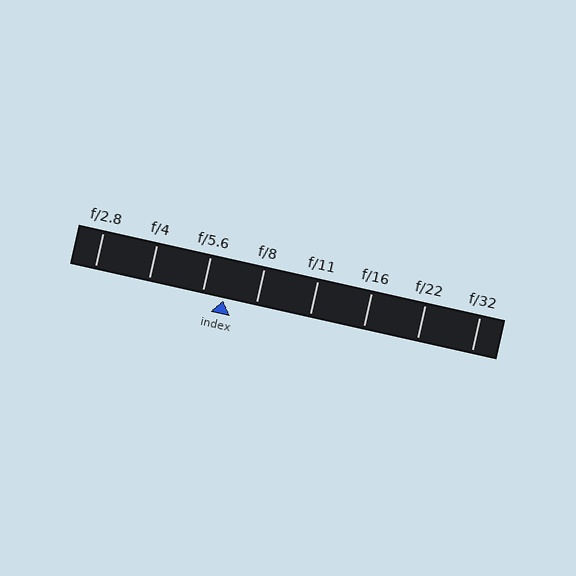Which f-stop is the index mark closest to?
The index mark is closest to f/5.6.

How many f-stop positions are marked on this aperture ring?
There are 8 f-stop positions marked.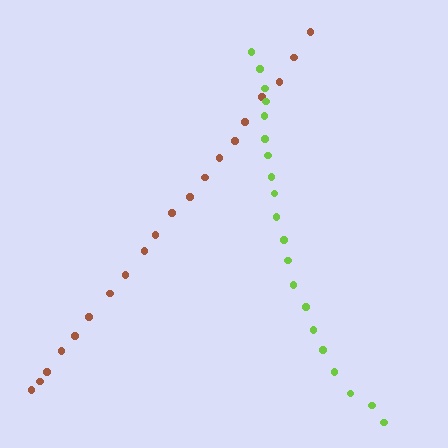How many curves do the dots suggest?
There are 2 distinct paths.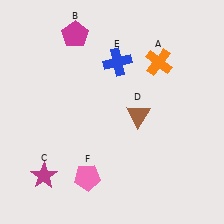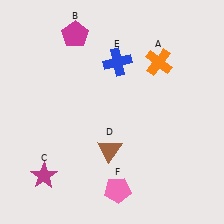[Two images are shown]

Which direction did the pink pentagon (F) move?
The pink pentagon (F) moved right.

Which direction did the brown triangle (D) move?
The brown triangle (D) moved down.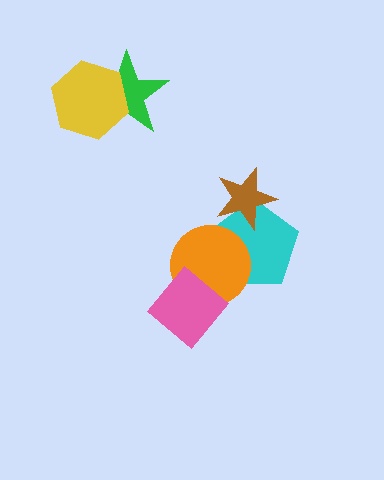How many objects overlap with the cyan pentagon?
2 objects overlap with the cyan pentagon.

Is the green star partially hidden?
Yes, it is partially covered by another shape.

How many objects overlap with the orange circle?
2 objects overlap with the orange circle.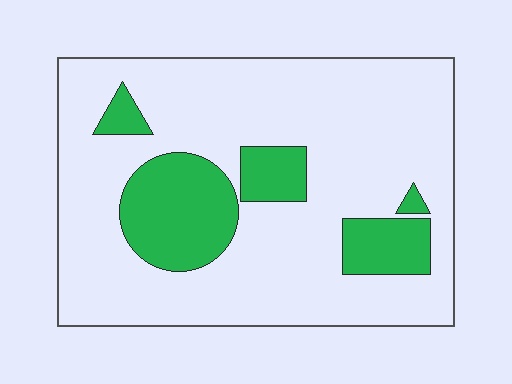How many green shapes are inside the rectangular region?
5.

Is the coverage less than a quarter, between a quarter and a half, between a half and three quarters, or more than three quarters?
Less than a quarter.